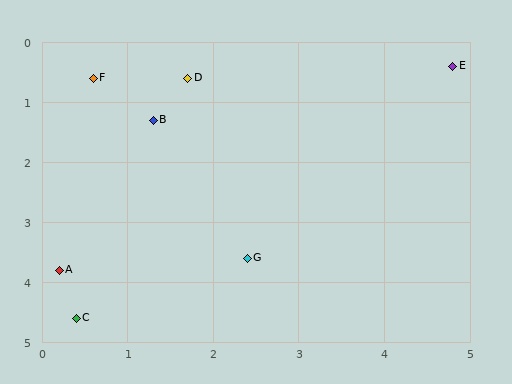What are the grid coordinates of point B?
Point B is at approximately (1.3, 1.3).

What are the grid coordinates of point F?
Point F is at approximately (0.6, 0.6).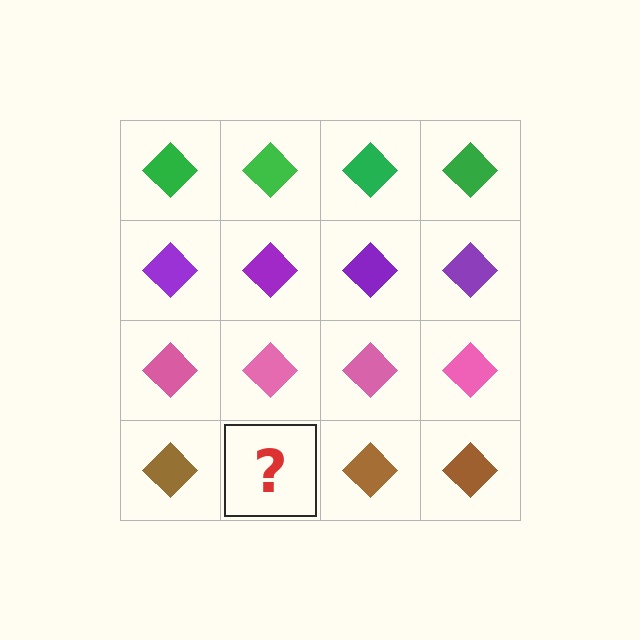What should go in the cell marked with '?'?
The missing cell should contain a brown diamond.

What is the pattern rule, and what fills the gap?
The rule is that each row has a consistent color. The gap should be filled with a brown diamond.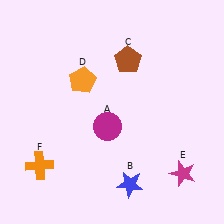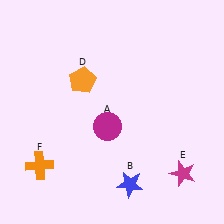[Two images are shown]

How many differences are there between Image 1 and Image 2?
There is 1 difference between the two images.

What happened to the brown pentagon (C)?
The brown pentagon (C) was removed in Image 2. It was in the top-right area of Image 1.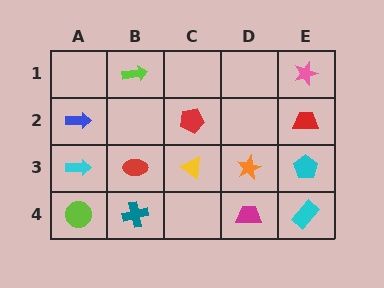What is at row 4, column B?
A teal cross.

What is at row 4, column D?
A magenta trapezoid.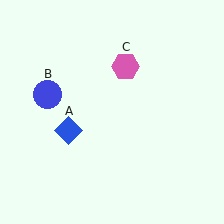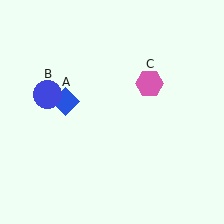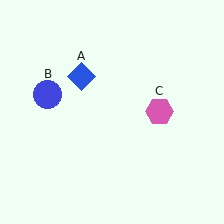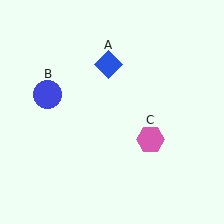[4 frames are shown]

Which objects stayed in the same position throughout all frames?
Blue circle (object B) remained stationary.